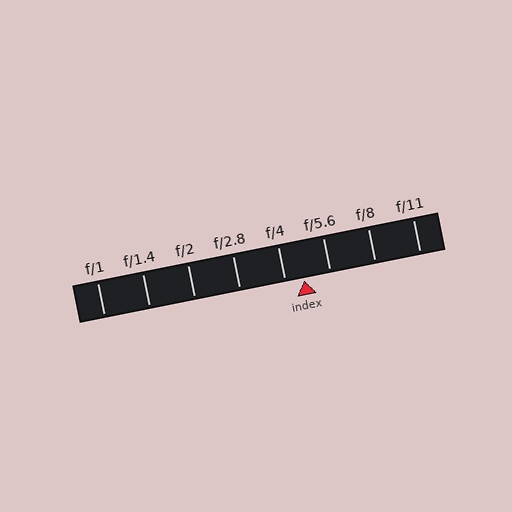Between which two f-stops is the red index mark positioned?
The index mark is between f/4 and f/5.6.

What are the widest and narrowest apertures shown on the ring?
The widest aperture shown is f/1 and the narrowest is f/11.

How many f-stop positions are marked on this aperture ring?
There are 8 f-stop positions marked.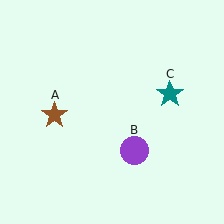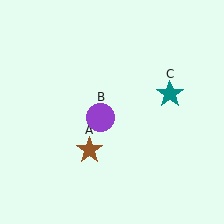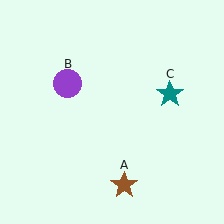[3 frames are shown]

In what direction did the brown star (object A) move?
The brown star (object A) moved down and to the right.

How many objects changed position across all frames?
2 objects changed position: brown star (object A), purple circle (object B).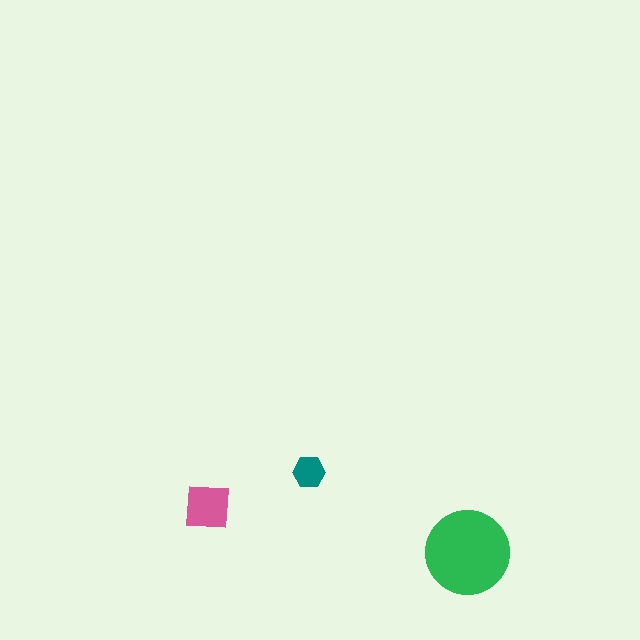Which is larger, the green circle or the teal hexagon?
The green circle.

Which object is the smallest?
The teal hexagon.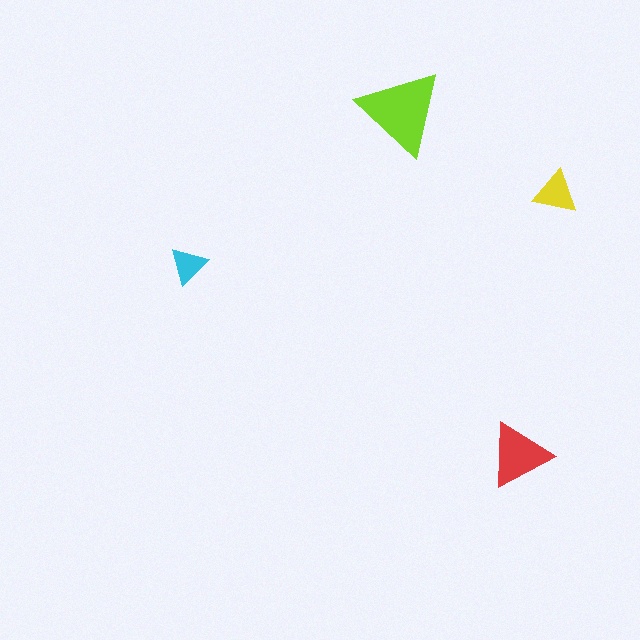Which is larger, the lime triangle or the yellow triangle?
The lime one.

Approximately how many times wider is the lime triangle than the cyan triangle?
About 2 times wider.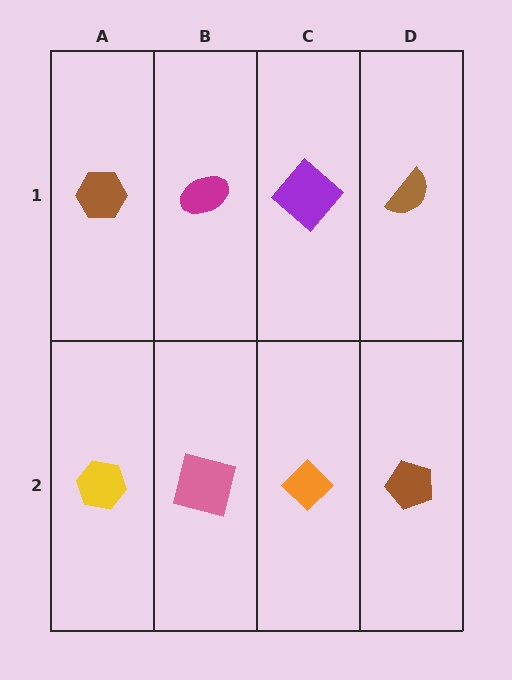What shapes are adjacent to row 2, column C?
A purple diamond (row 1, column C), a pink square (row 2, column B), a brown pentagon (row 2, column D).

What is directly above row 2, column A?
A brown hexagon.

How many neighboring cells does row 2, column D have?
2.